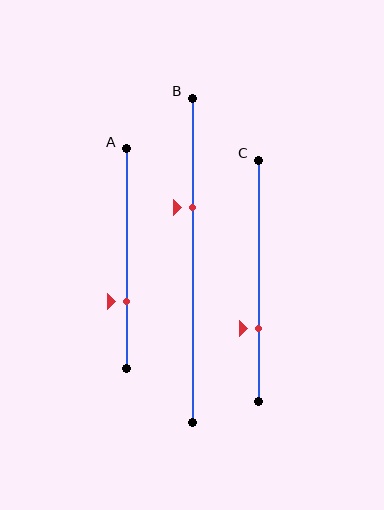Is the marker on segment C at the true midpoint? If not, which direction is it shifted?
No, the marker on segment C is shifted downward by about 20% of the segment length.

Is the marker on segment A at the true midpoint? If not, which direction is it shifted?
No, the marker on segment A is shifted downward by about 20% of the segment length.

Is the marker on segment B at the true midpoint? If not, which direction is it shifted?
No, the marker on segment B is shifted upward by about 16% of the segment length.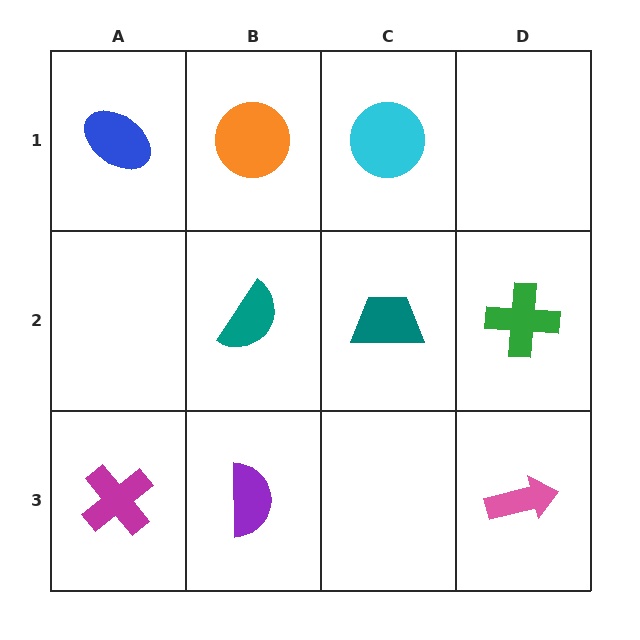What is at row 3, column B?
A purple semicircle.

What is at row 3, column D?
A pink arrow.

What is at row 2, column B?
A teal semicircle.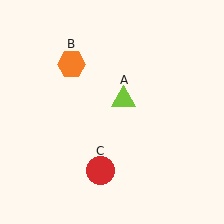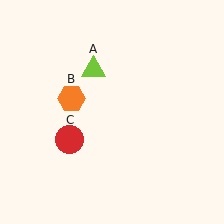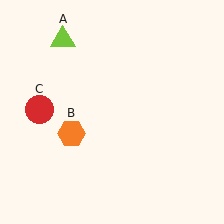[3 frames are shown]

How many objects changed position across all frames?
3 objects changed position: lime triangle (object A), orange hexagon (object B), red circle (object C).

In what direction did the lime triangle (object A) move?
The lime triangle (object A) moved up and to the left.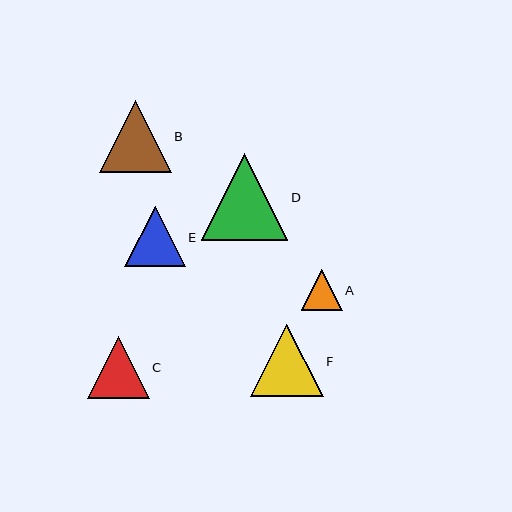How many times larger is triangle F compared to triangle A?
Triangle F is approximately 1.8 times the size of triangle A.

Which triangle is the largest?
Triangle D is the largest with a size of approximately 86 pixels.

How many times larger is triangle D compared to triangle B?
Triangle D is approximately 1.2 times the size of triangle B.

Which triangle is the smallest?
Triangle A is the smallest with a size of approximately 41 pixels.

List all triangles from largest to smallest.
From largest to smallest: D, F, B, C, E, A.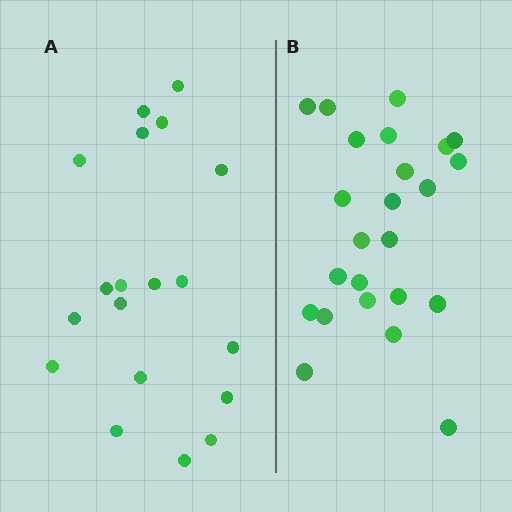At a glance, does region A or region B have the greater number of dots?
Region B (the right region) has more dots.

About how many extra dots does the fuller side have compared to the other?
Region B has about 5 more dots than region A.